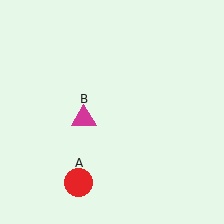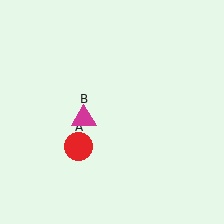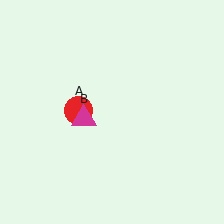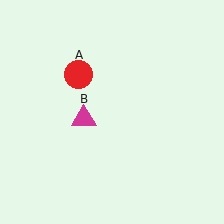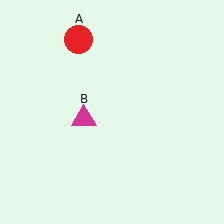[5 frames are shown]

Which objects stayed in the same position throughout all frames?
Magenta triangle (object B) remained stationary.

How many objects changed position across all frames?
1 object changed position: red circle (object A).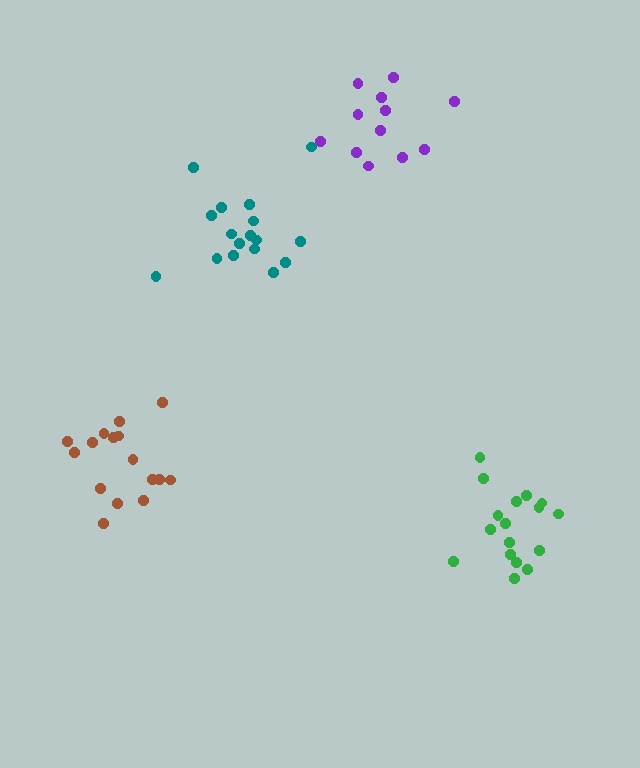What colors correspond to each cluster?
The clusters are colored: green, brown, purple, teal.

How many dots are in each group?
Group 1: 17 dots, Group 2: 16 dots, Group 3: 12 dots, Group 4: 17 dots (62 total).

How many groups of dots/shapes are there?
There are 4 groups.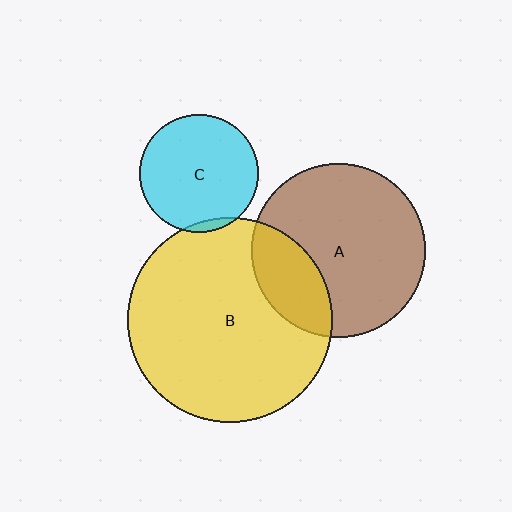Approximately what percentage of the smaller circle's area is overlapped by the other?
Approximately 25%.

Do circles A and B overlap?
Yes.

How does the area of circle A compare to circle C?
Approximately 2.2 times.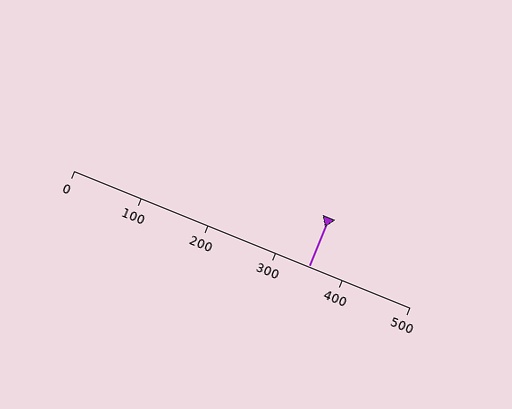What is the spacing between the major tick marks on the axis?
The major ticks are spaced 100 apart.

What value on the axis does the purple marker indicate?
The marker indicates approximately 350.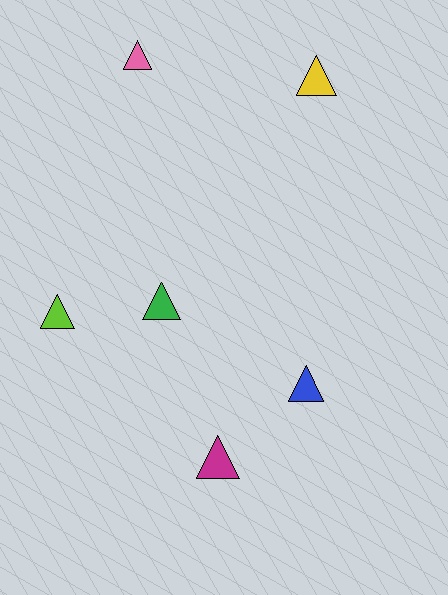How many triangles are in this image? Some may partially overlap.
There are 6 triangles.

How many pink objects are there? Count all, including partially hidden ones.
There is 1 pink object.